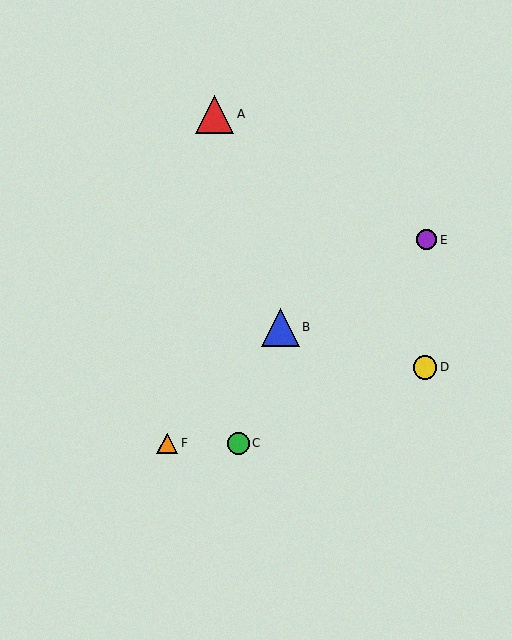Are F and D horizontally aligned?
No, F is at y≈443 and D is at y≈367.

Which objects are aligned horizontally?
Objects C, F are aligned horizontally.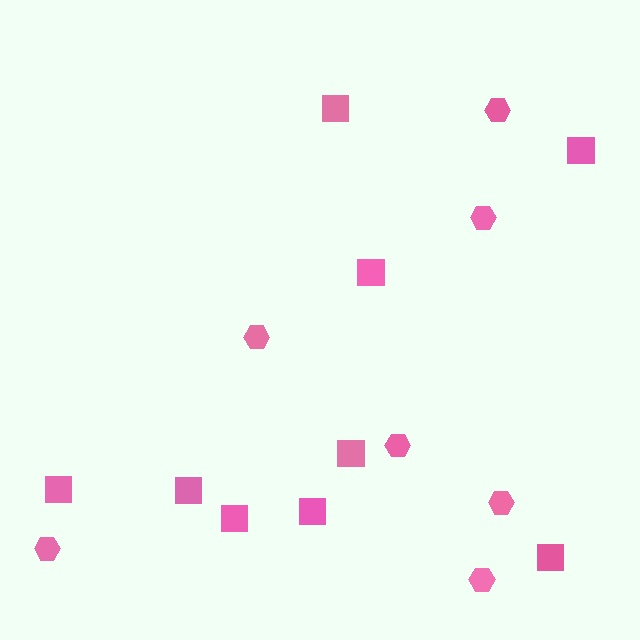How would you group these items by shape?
There are 2 groups: one group of squares (9) and one group of hexagons (7).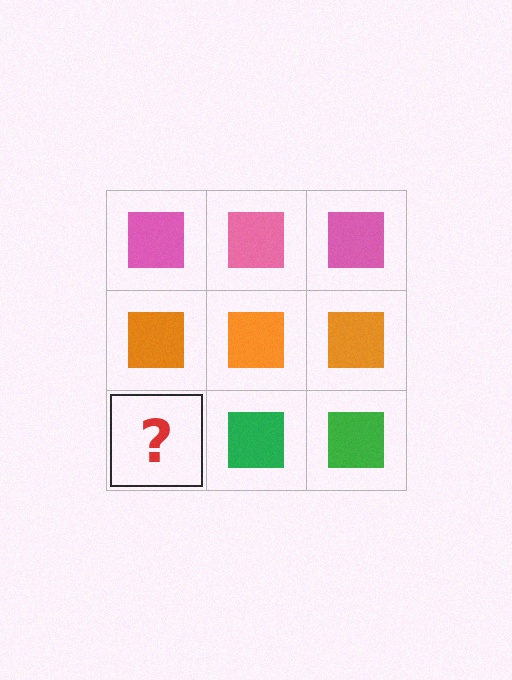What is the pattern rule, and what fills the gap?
The rule is that each row has a consistent color. The gap should be filled with a green square.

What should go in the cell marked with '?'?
The missing cell should contain a green square.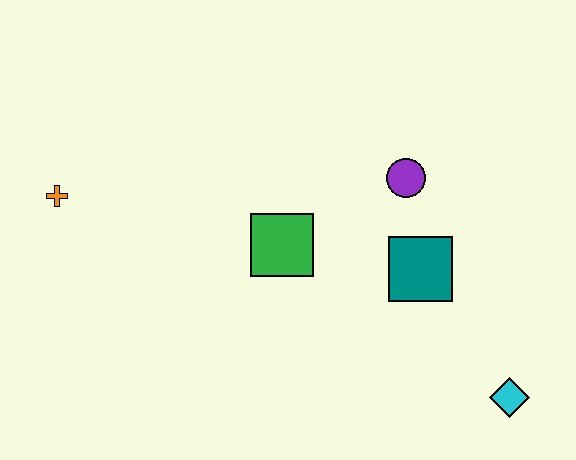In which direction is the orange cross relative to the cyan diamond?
The orange cross is to the left of the cyan diamond.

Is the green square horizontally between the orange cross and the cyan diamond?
Yes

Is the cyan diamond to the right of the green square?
Yes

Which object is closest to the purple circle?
The teal square is closest to the purple circle.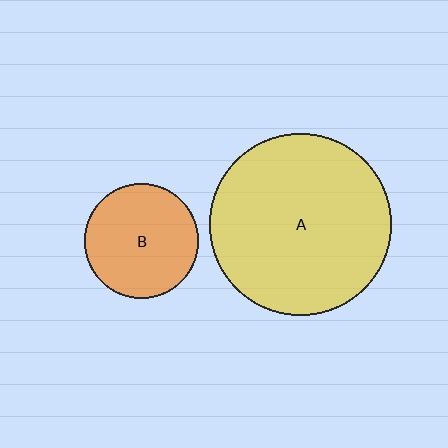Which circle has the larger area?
Circle A (yellow).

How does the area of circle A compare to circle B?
Approximately 2.5 times.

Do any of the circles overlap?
No, none of the circles overlap.